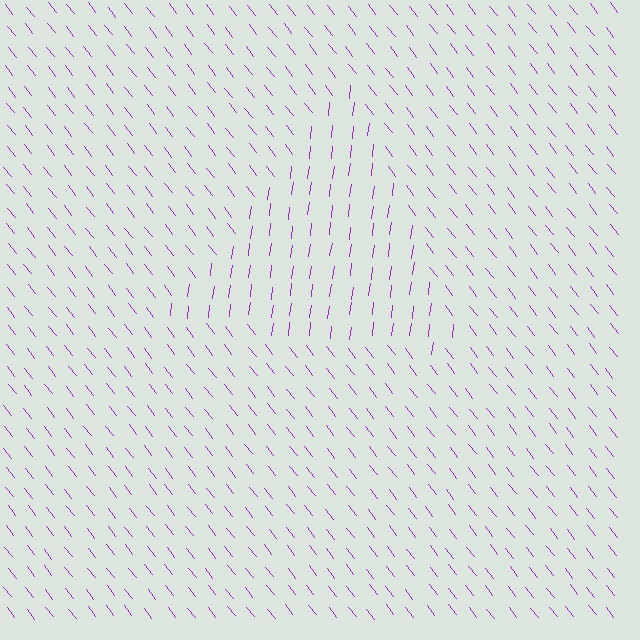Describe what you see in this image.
The image is filled with small purple line segments. A triangle region in the image has lines oriented differently from the surrounding lines, creating a visible texture boundary.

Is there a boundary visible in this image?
Yes, there is a texture boundary formed by a change in line orientation.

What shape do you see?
I see a triangle.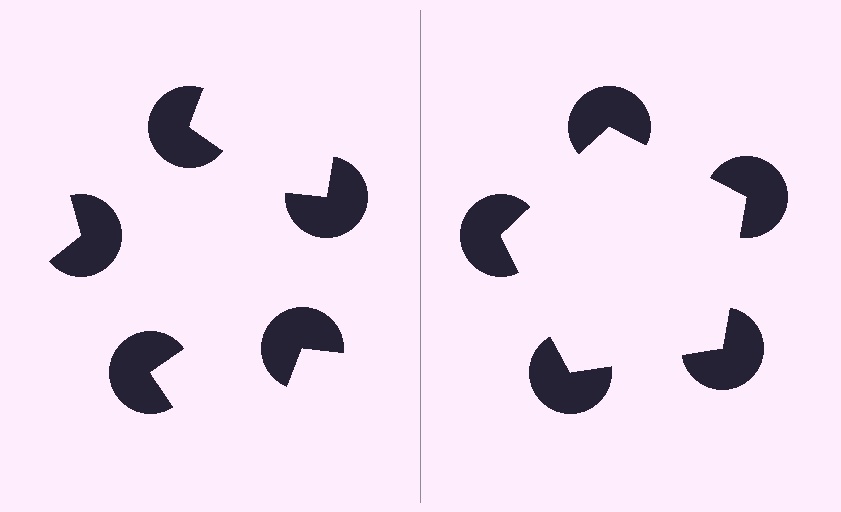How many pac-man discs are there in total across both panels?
10 — 5 on each side.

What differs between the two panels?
The pac-man discs are positioned identically on both sides; only the wedge orientations differ. On the right they align to a pentagon; on the left they are misaligned.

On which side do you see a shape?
An illusory pentagon appears on the right side. On the left side the wedge cuts are rotated, so no coherent shape forms.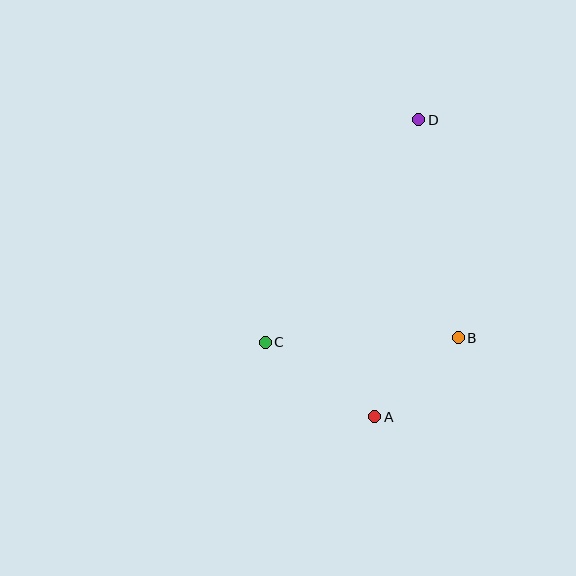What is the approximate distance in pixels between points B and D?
The distance between B and D is approximately 222 pixels.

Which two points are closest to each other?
Points A and B are closest to each other.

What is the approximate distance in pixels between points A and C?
The distance between A and C is approximately 133 pixels.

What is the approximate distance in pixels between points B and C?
The distance between B and C is approximately 193 pixels.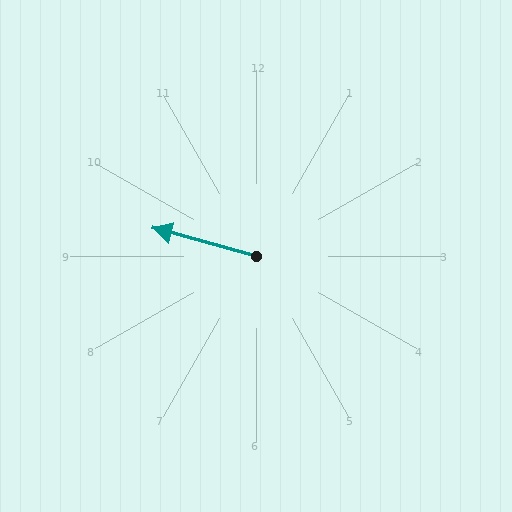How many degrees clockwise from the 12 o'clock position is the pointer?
Approximately 285 degrees.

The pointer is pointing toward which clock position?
Roughly 10 o'clock.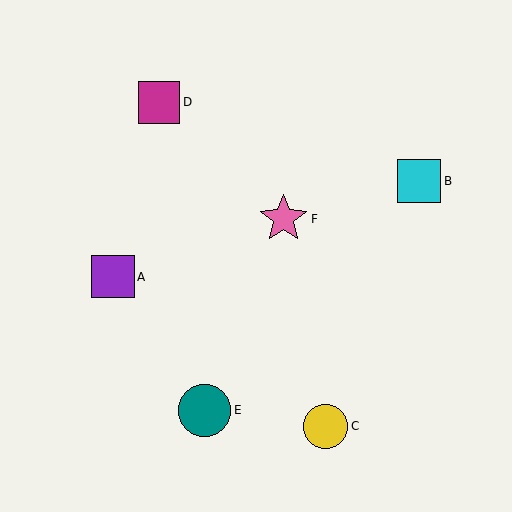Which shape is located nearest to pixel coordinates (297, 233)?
The pink star (labeled F) at (284, 219) is nearest to that location.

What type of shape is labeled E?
Shape E is a teal circle.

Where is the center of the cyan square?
The center of the cyan square is at (419, 181).